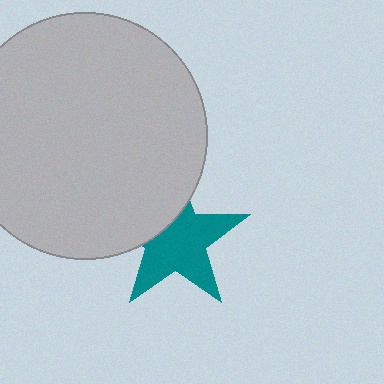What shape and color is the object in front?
The object in front is a light gray circle.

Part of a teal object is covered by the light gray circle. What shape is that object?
It is a star.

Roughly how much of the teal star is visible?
Most of it is visible (roughly 68%).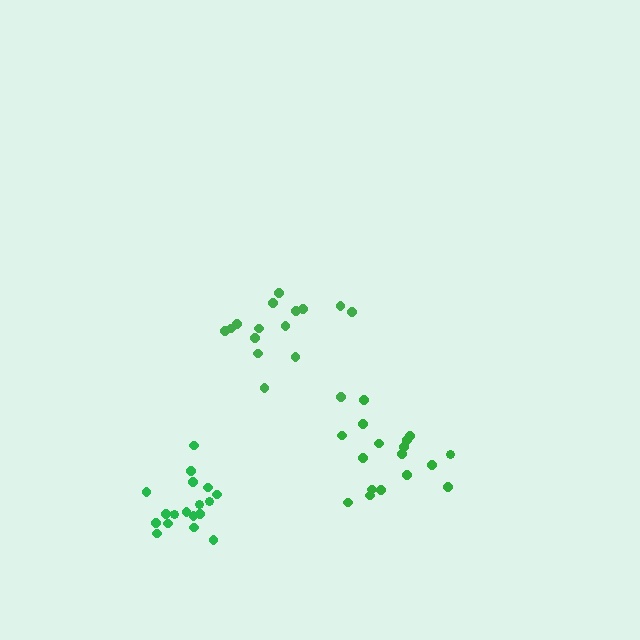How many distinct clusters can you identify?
There are 3 distinct clusters.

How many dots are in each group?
Group 1: 16 dots, Group 2: 18 dots, Group 3: 17 dots (51 total).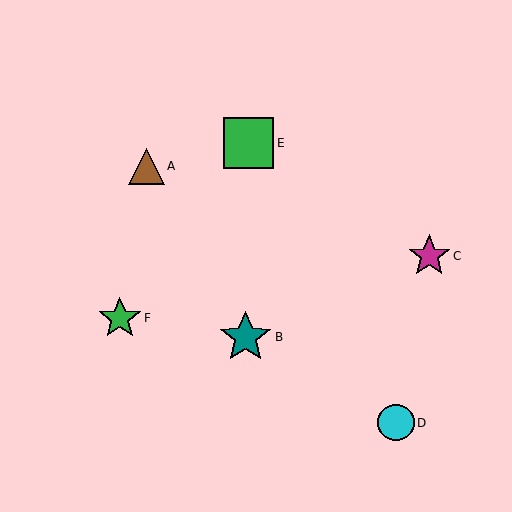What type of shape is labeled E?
Shape E is a green square.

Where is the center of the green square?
The center of the green square is at (248, 143).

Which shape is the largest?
The teal star (labeled B) is the largest.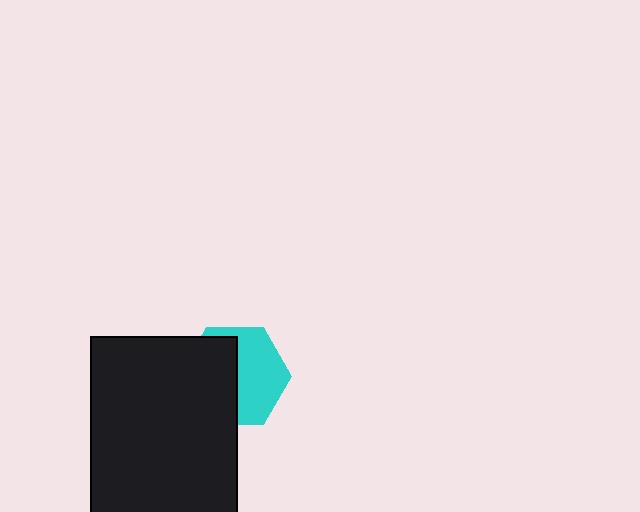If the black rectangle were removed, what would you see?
You would see the complete cyan hexagon.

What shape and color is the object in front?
The object in front is a black rectangle.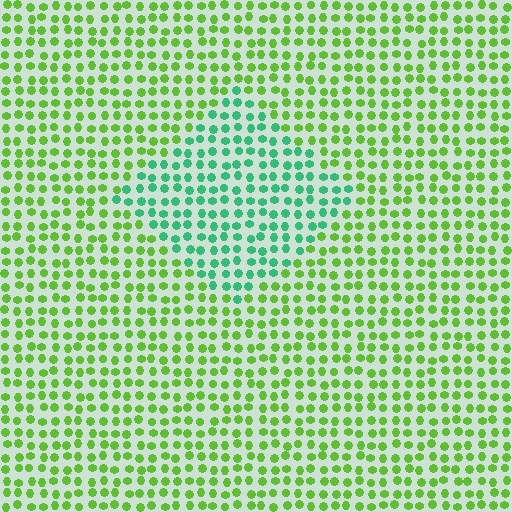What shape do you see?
I see a diamond.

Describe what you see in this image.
The image is filled with small lime elements in a uniform arrangement. A diamond-shaped region is visible where the elements are tinted to a slightly different hue, forming a subtle color boundary.